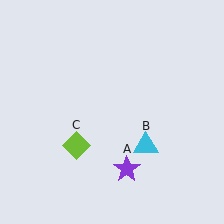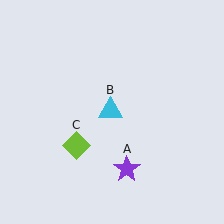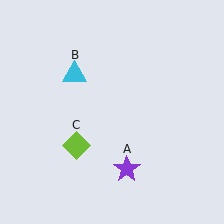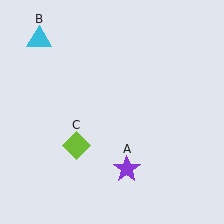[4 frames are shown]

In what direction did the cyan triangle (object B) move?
The cyan triangle (object B) moved up and to the left.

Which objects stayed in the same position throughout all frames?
Purple star (object A) and lime diamond (object C) remained stationary.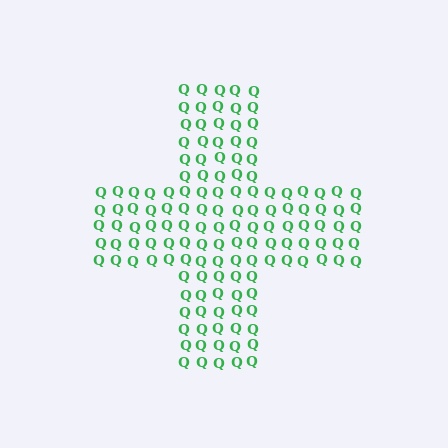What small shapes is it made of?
It is made of small letter Q's.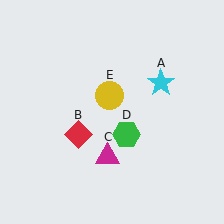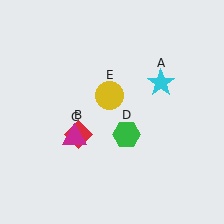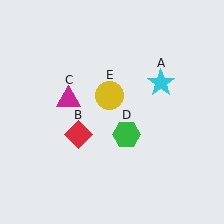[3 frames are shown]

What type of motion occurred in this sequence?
The magenta triangle (object C) rotated clockwise around the center of the scene.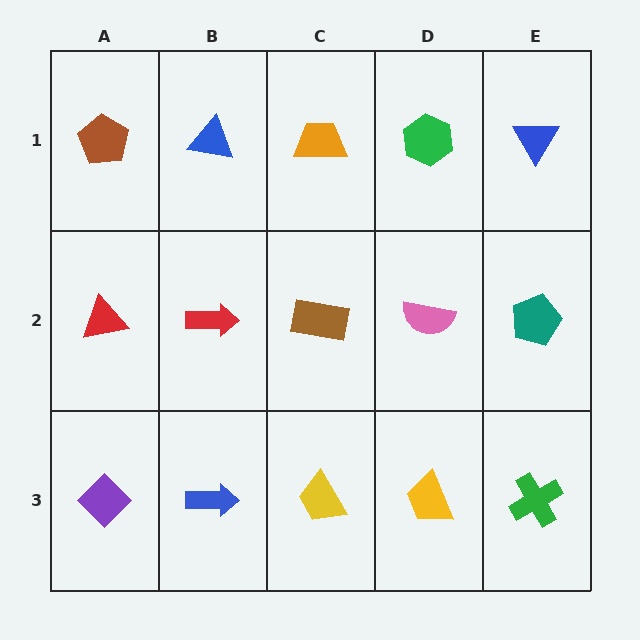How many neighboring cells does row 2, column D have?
4.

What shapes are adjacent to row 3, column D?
A pink semicircle (row 2, column D), a yellow trapezoid (row 3, column C), a green cross (row 3, column E).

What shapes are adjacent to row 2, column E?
A blue triangle (row 1, column E), a green cross (row 3, column E), a pink semicircle (row 2, column D).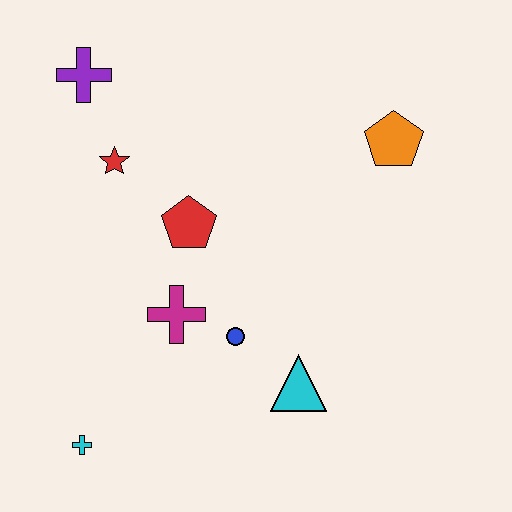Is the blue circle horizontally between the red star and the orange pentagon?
Yes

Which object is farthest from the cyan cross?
The orange pentagon is farthest from the cyan cross.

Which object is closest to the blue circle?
The magenta cross is closest to the blue circle.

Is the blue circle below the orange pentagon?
Yes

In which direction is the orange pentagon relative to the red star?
The orange pentagon is to the right of the red star.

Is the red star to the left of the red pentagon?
Yes